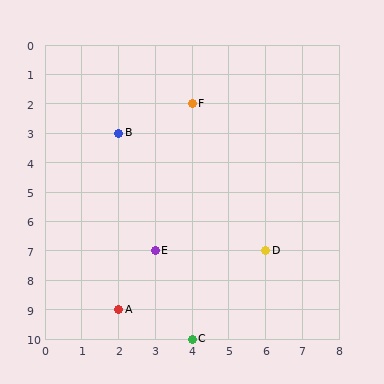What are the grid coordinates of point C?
Point C is at grid coordinates (4, 10).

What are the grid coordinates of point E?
Point E is at grid coordinates (3, 7).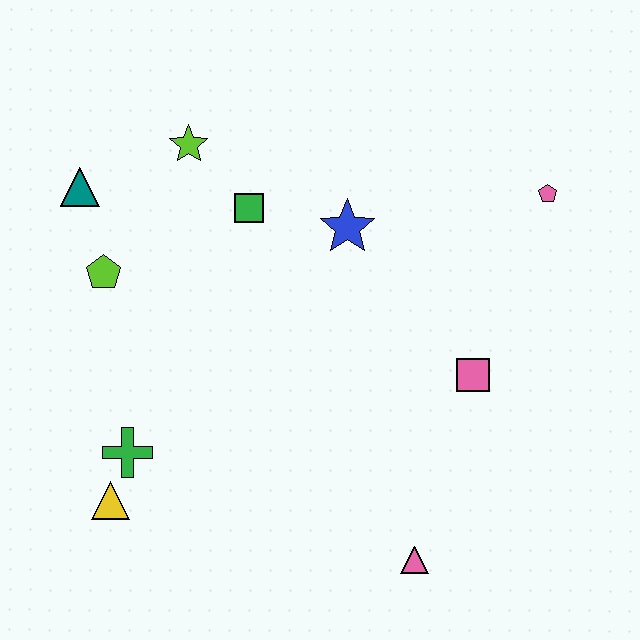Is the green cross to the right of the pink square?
No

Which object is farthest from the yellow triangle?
The pink pentagon is farthest from the yellow triangle.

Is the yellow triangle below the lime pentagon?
Yes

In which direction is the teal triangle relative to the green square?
The teal triangle is to the left of the green square.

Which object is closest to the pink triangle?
The pink square is closest to the pink triangle.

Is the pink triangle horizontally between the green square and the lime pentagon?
No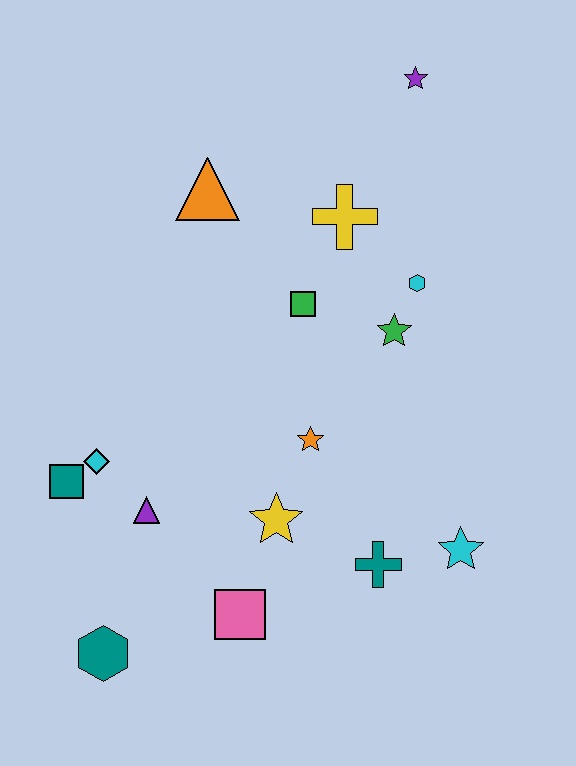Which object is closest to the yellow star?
The orange star is closest to the yellow star.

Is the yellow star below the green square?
Yes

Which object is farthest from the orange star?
The purple star is farthest from the orange star.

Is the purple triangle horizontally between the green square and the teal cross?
No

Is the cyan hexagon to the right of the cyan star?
No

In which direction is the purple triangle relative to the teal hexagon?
The purple triangle is above the teal hexagon.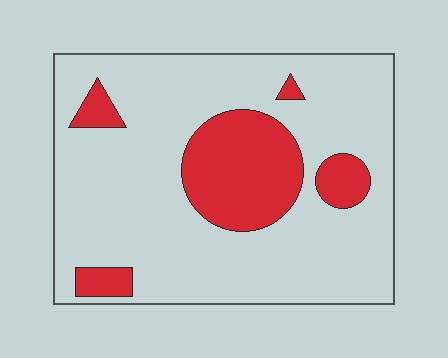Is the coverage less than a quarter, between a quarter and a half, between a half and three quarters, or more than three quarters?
Less than a quarter.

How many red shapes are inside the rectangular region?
5.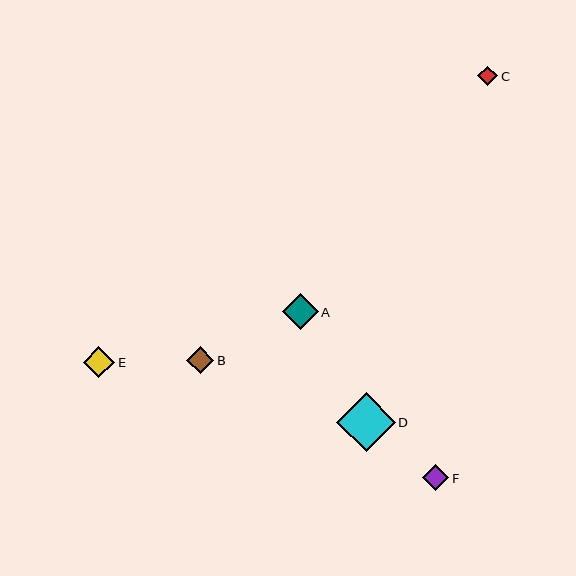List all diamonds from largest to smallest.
From largest to smallest: D, A, E, B, F, C.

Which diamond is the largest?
Diamond D is the largest with a size of approximately 59 pixels.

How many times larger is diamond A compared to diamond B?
Diamond A is approximately 1.3 times the size of diamond B.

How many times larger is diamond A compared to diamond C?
Diamond A is approximately 1.8 times the size of diamond C.